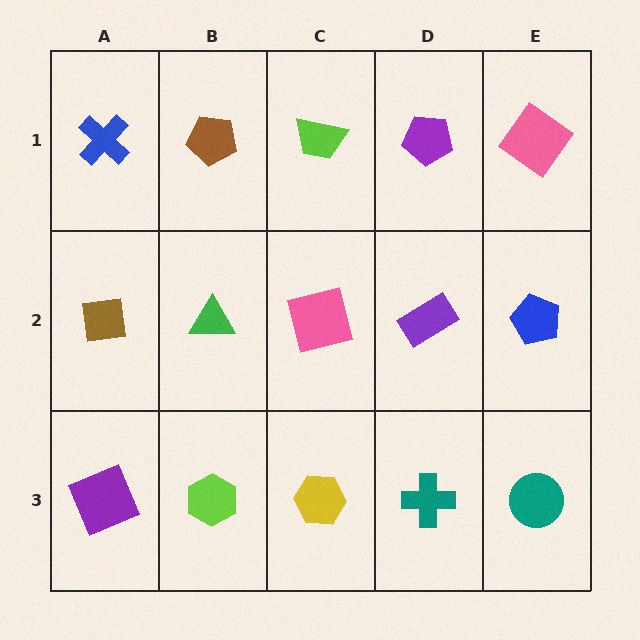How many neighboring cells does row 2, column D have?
4.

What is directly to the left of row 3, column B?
A purple square.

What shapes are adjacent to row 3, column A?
A brown square (row 2, column A), a lime hexagon (row 3, column B).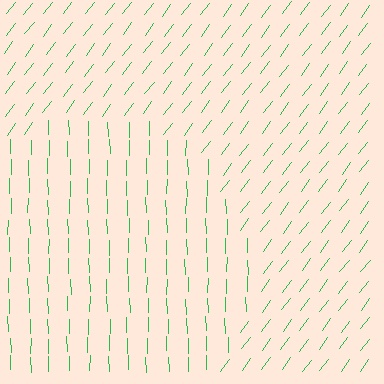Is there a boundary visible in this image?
Yes, there is a texture boundary formed by a change in line orientation.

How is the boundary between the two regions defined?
The boundary is defined purely by a change in line orientation (approximately 38 degrees difference). All lines are the same color and thickness.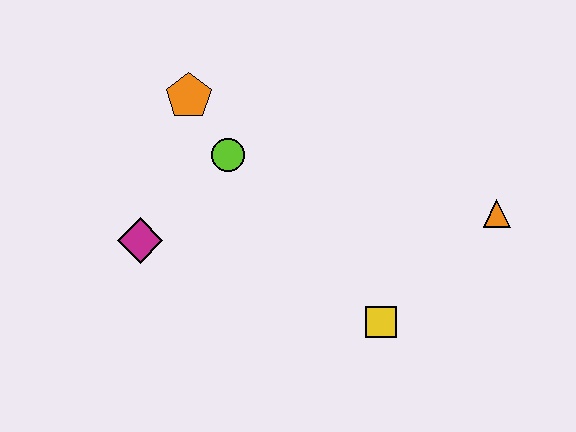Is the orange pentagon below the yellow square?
No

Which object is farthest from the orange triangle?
The magenta diamond is farthest from the orange triangle.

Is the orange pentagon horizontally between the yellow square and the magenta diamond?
Yes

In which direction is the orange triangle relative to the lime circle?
The orange triangle is to the right of the lime circle.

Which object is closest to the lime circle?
The orange pentagon is closest to the lime circle.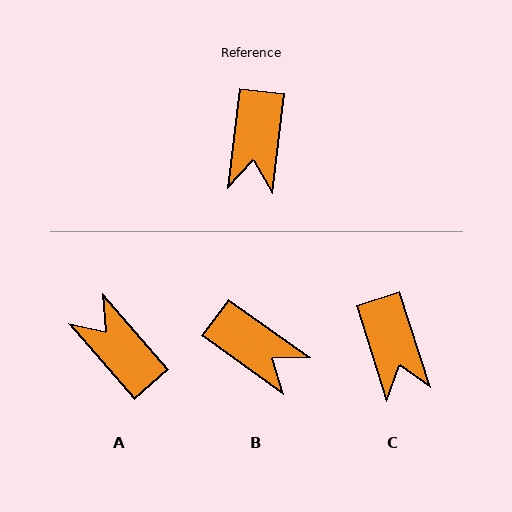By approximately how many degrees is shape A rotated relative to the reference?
Approximately 132 degrees clockwise.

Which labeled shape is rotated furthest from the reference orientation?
A, about 132 degrees away.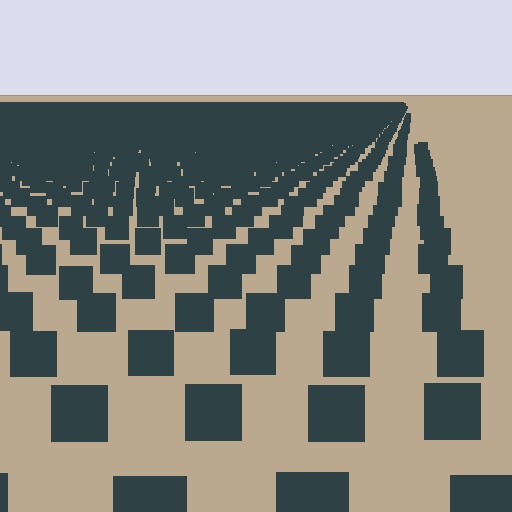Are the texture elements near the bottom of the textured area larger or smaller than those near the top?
Larger. Near the bottom, elements are closer to the viewer and appear at a bigger on-screen size.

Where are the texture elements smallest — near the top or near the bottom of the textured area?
Near the top.